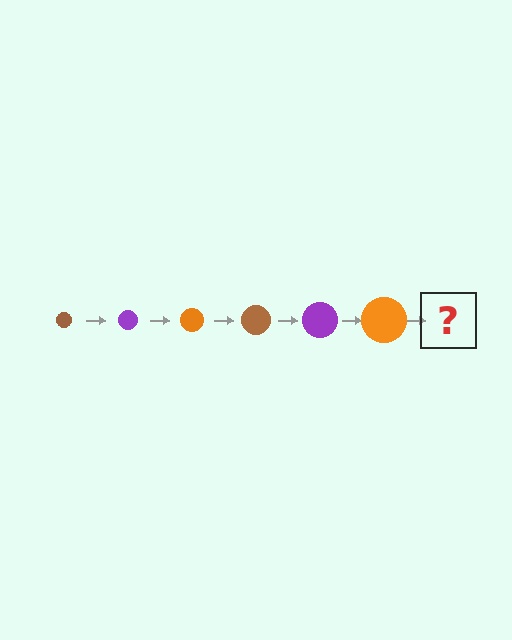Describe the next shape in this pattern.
It should be a brown circle, larger than the previous one.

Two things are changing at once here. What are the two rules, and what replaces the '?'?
The two rules are that the circle grows larger each step and the color cycles through brown, purple, and orange. The '?' should be a brown circle, larger than the previous one.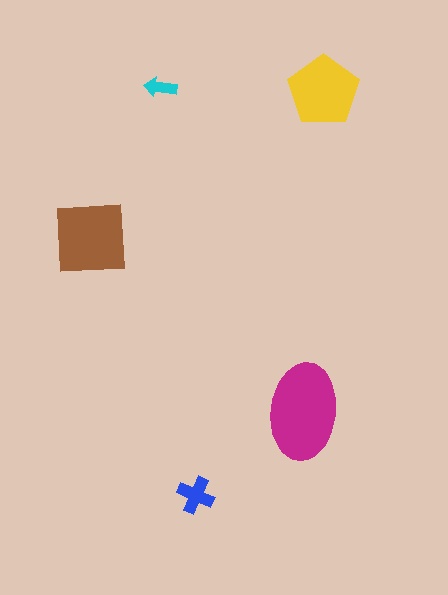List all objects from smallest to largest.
The cyan arrow, the blue cross, the yellow pentagon, the brown square, the magenta ellipse.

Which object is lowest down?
The blue cross is bottommost.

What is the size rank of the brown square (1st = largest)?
2nd.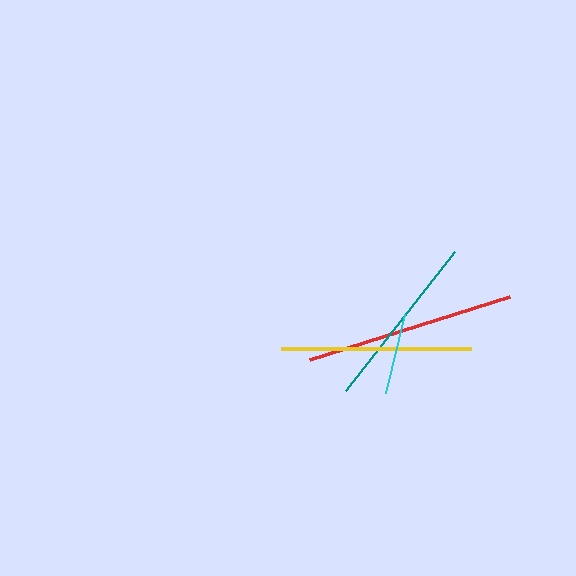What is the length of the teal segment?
The teal segment is approximately 177 pixels long.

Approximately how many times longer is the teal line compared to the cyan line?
The teal line is approximately 2.2 times the length of the cyan line.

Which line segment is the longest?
The red line is the longest at approximately 210 pixels.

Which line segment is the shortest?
The cyan line is the shortest at approximately 81 pixels.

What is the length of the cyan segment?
The cyan segment is approximately 81 pixels long.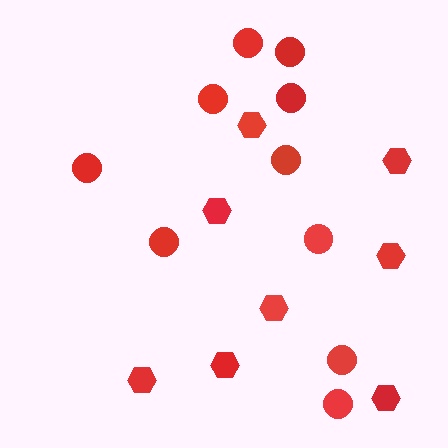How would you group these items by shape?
There are 2 groups: one group of circles (10) and one group of hexagons (8).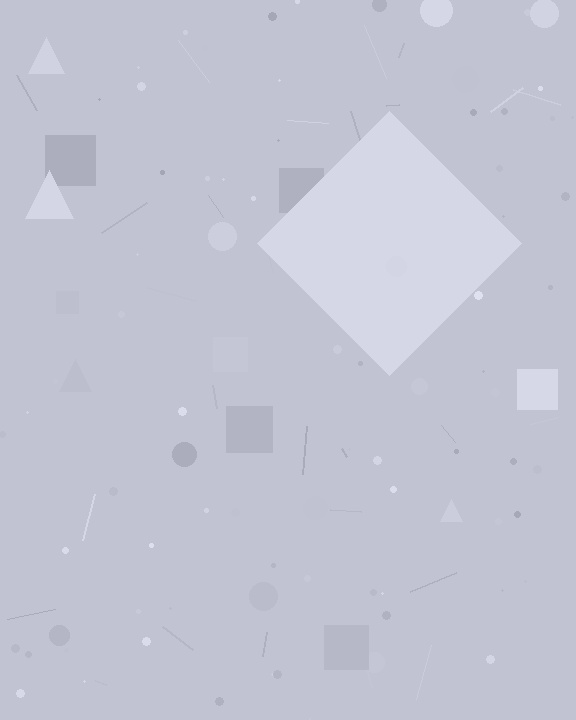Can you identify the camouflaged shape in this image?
The camouflaged shape is a diamond.